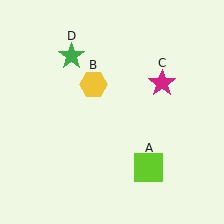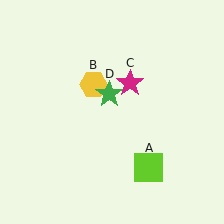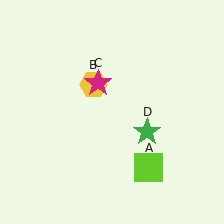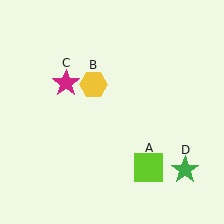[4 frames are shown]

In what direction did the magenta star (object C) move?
The magenta star (object C) moved left.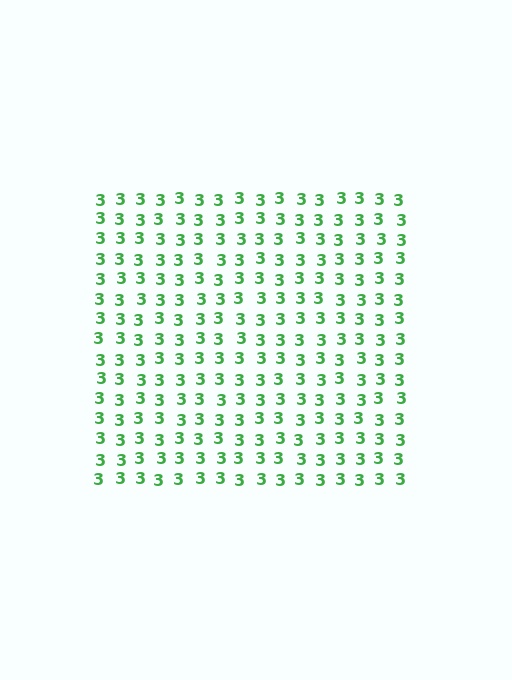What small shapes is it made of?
It is made of small digit 3's.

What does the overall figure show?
The overall figure shows a square.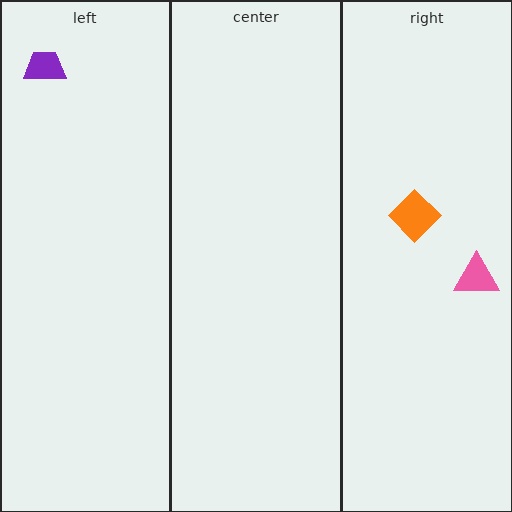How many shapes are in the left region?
1.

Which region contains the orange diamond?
The right region.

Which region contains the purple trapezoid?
The left region.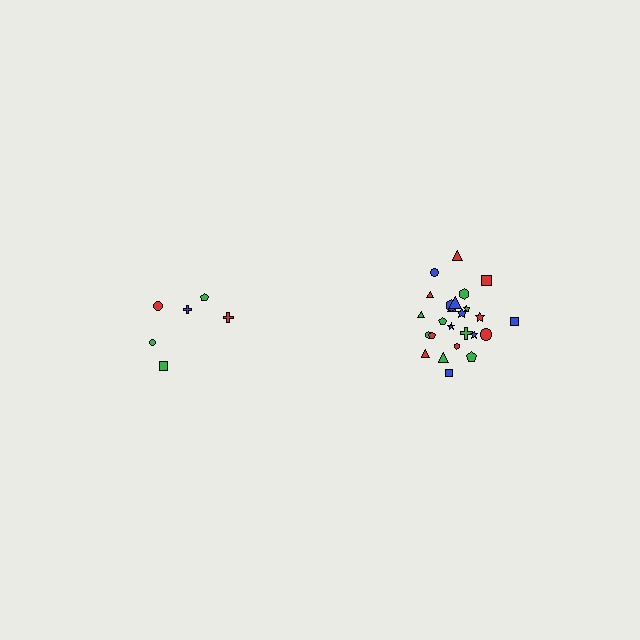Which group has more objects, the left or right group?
The right group.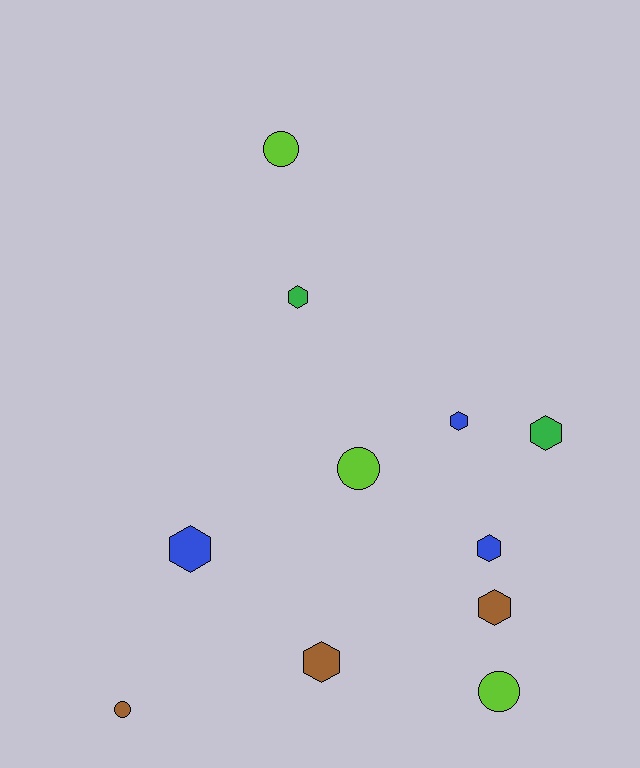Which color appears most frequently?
Lime, with 3 objects.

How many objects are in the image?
There are 11 objects.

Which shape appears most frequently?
Hexagon, with 7 objects.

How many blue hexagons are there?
There are 3 blue hexagons.